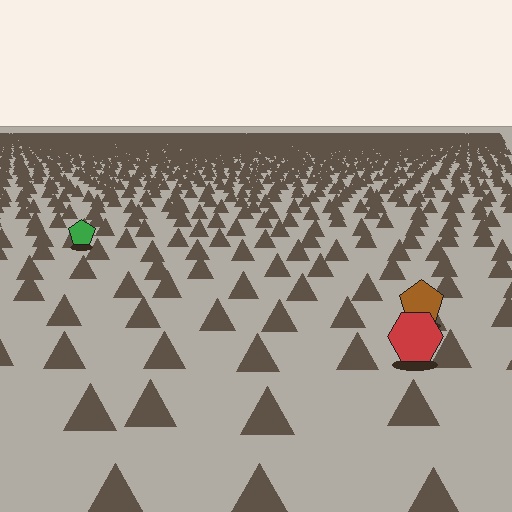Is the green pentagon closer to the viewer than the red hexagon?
No. The red hexagon is closer — you can tell from the texture gradient: the ground texture is coarser near it.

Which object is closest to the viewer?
The red hexagon is closest. The texture marks near it are larger and more spread out.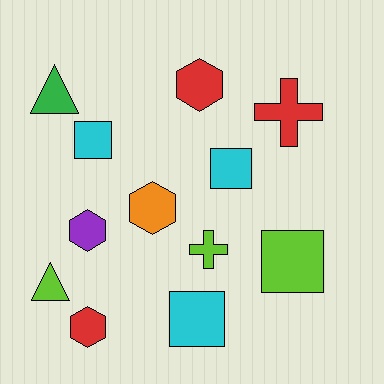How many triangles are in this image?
There are 2 triangles.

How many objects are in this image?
There are 12 objects.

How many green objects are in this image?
There is 1 green object.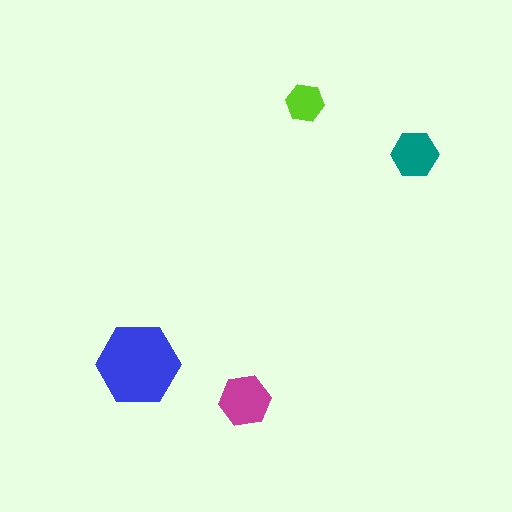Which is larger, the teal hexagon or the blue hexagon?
The blue one.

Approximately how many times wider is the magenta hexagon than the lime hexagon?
About 1.5 times wider.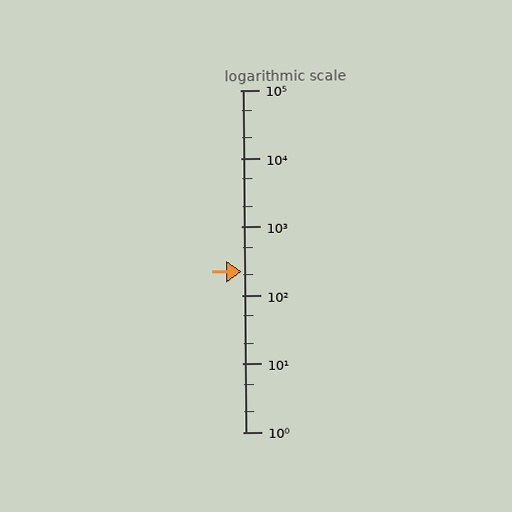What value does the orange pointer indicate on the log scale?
The pointer indicates approximately 220.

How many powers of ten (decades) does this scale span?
The scale spans 5 decades, from 1 to 100000.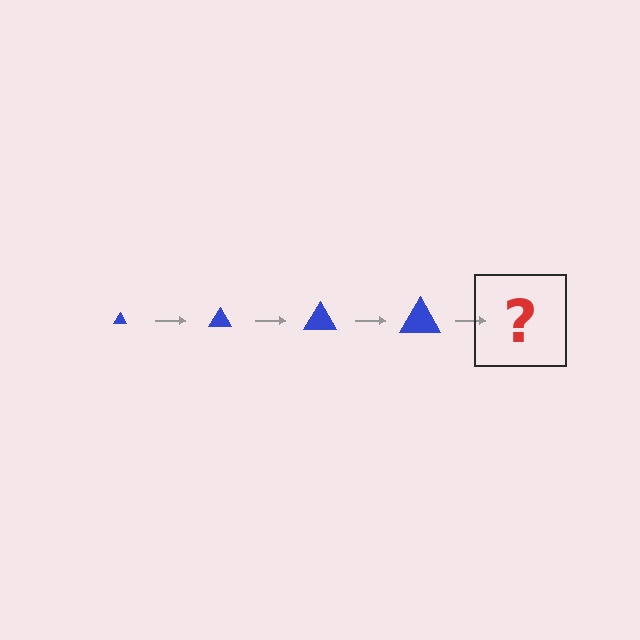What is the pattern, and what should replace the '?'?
The pattern is that the triangle gets progressively larger each step. The '?' should be a blue triangle, larger than the previous one.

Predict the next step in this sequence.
The next step is a blue triangle, larger than the previous one.